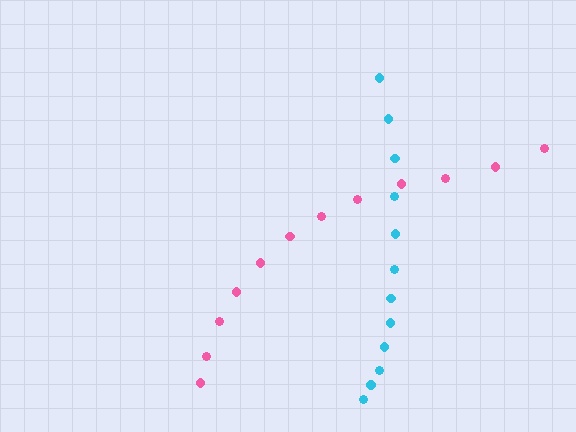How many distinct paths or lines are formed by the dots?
There are 2 distinct paths.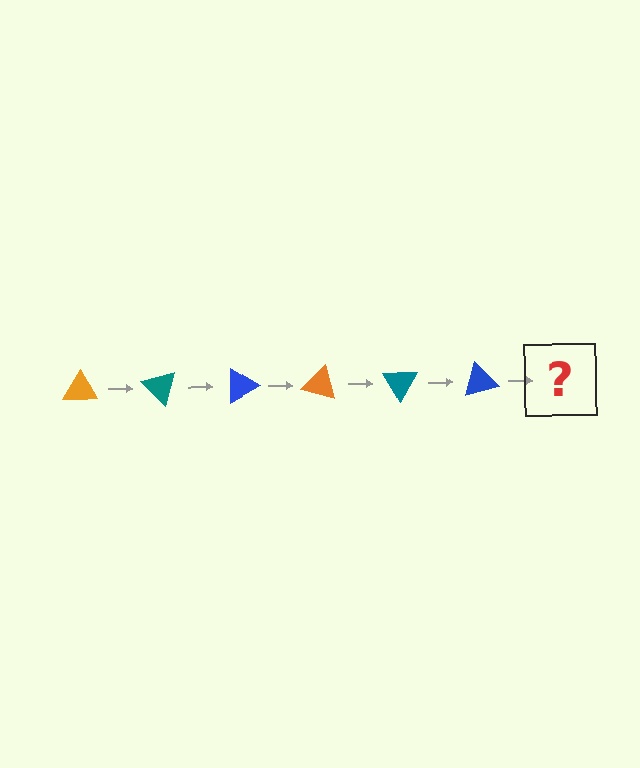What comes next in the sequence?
The next element should be an orange triangle, rotated 270 degrees from the start.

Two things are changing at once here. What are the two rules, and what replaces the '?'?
The two rules are that it rotates 45 degrees each step and the color cycles through orange, teal, and blue. The '?' should be an orange triangle, rotated 270 degrees from the start.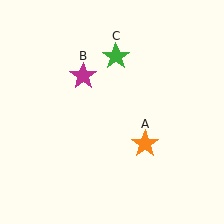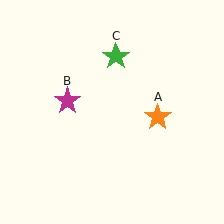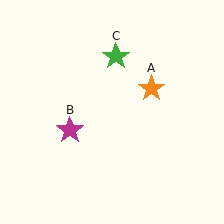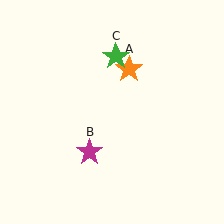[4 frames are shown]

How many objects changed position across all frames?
2 objects changed position: orange star (object A), magenta star (object B).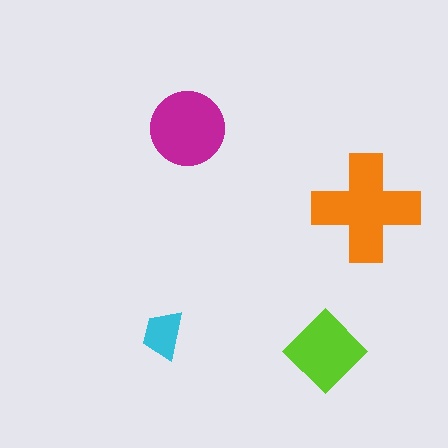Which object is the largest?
The orange cross.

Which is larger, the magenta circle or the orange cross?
The orange cross.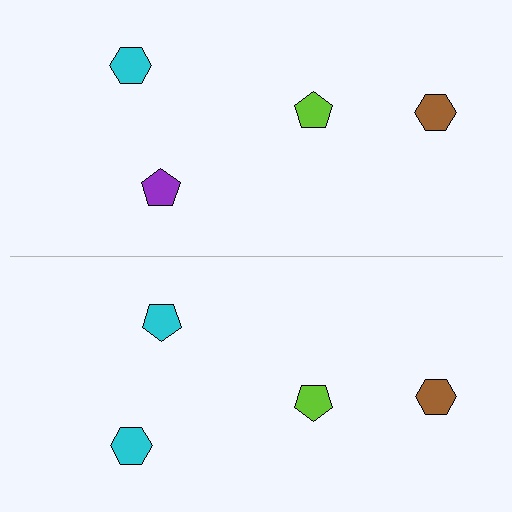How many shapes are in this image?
There are 8 shapes in this image.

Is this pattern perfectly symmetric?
No, the pattern is not perfectly symmetric. The cyan pentagon on the bottom side breaks the symmetry — its mirror counterpart is purple.